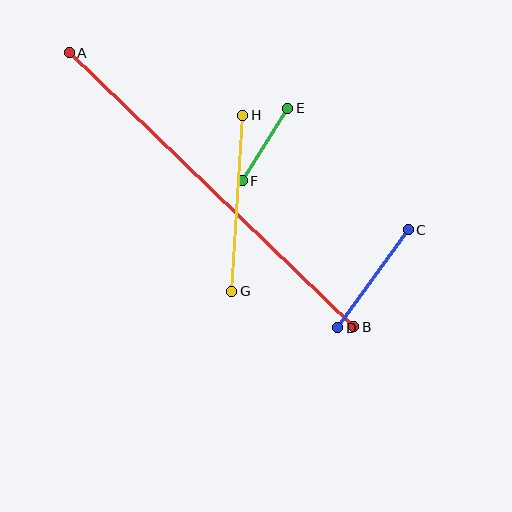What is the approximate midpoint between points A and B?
The midpoint is at approximately (212, 190) pixels.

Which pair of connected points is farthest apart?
Points A and B are farthest apart.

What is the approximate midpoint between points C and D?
The midpoint is at approximately (373, 279) pixels.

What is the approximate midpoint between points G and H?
The midpoint is at approximately (237, 203) pixels.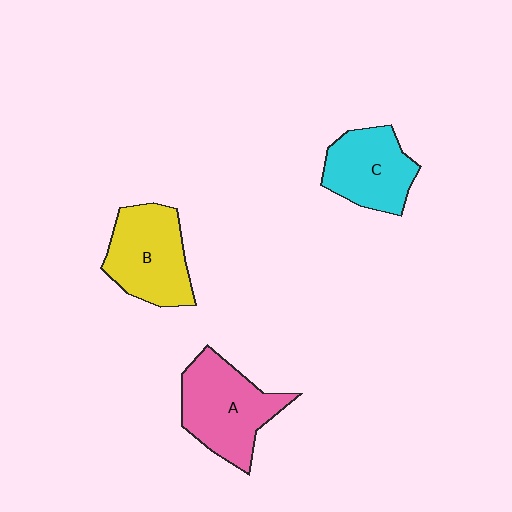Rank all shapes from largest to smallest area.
From largest to smallest: A (pink), B (yellow), C (cyan).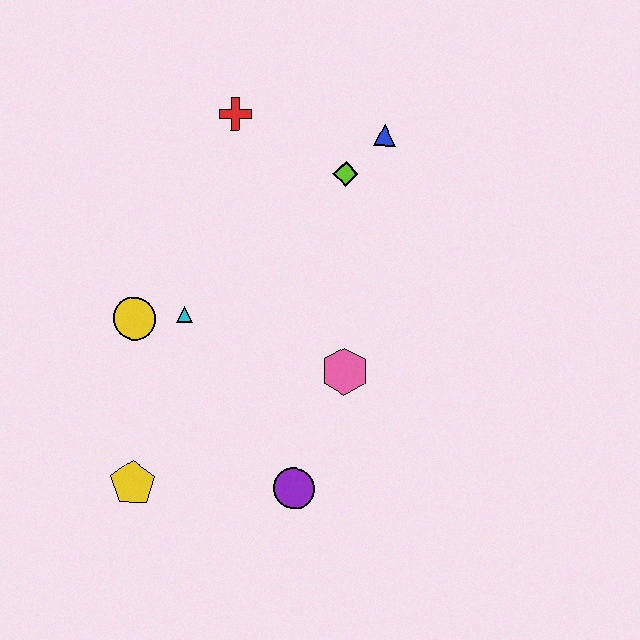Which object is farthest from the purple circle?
The red cross is farthest from the purple circle.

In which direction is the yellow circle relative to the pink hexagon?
The yellow circle is to the left of the pink hexagon.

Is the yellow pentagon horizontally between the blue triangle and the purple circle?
No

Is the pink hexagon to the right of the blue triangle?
No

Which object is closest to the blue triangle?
The lime diamond is closest to the blue triangle.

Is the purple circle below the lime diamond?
Yes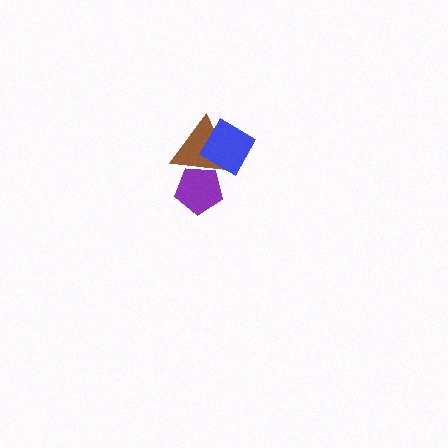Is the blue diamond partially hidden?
No, no other shape covers it.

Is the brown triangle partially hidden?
Yes, it is partially covered by another shape.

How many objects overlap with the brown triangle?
2 objects overlap with the brown triangle.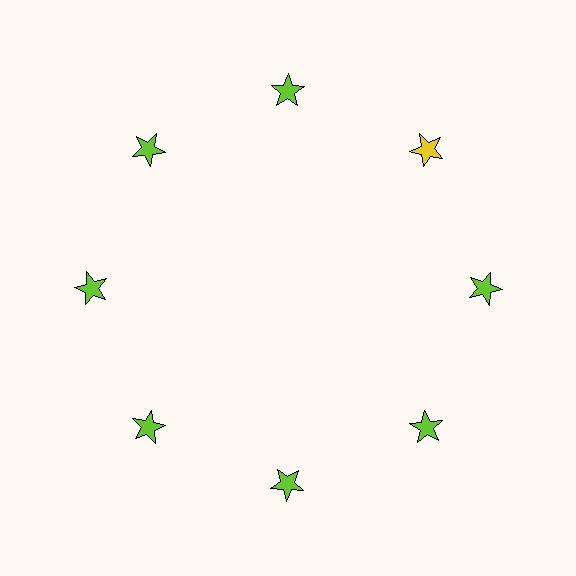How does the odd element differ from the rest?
It has a different color: yellow instead of lime.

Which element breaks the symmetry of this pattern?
The yellow star at roughly the 2 o'clock position breaks the symmetry. All other shapes are lime stars.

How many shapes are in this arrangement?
There are 8 shapes arranged in a ring pattern.